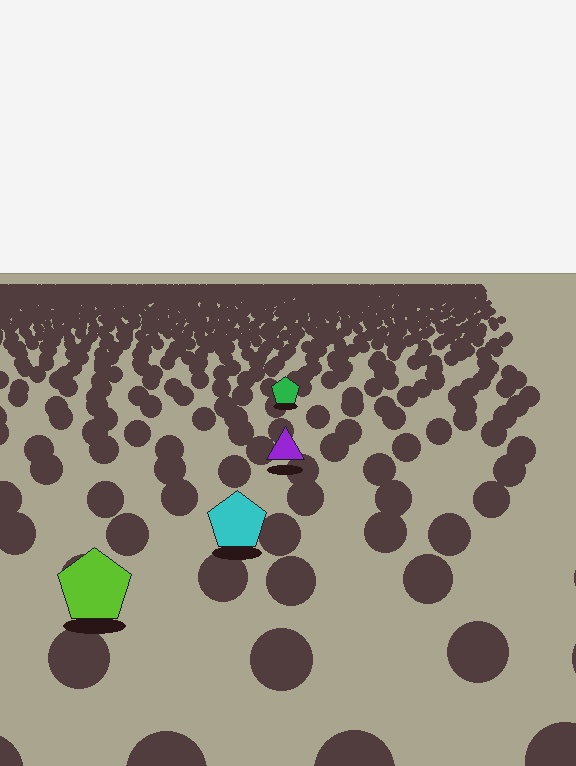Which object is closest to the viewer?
The lime pentagon is closest. The texture marks near it are larger and more spread out.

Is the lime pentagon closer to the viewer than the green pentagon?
Yes. The lime pentagon is closer — you can tell from the texture gradient: the ground texture is coarser near it.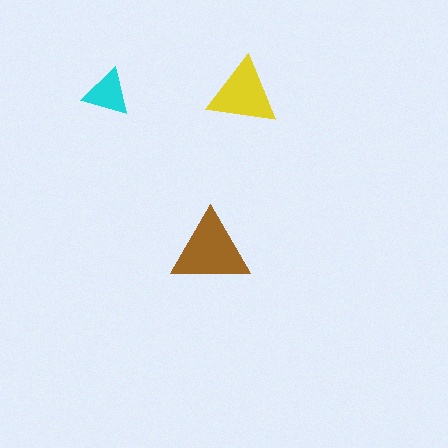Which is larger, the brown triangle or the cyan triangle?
The brown one.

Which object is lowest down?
The brown triangle is bottommost.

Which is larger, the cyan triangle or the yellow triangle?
The yellow one.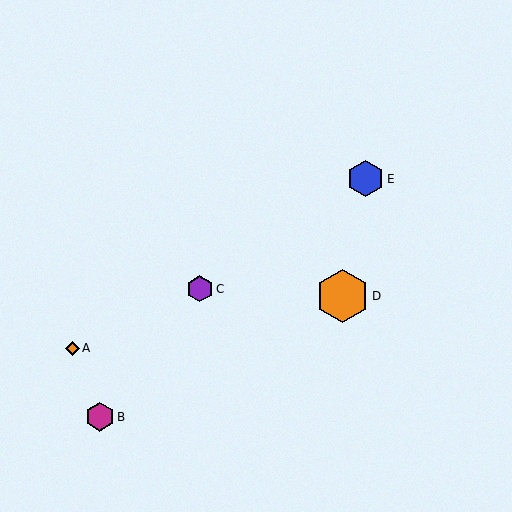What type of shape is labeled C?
Shape C is a purple hexagon.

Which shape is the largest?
The orange hexagon (labeled D) is the largest.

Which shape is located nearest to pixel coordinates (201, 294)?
The purple hexagon (labeled C) at (200, 289) is nearest to that location.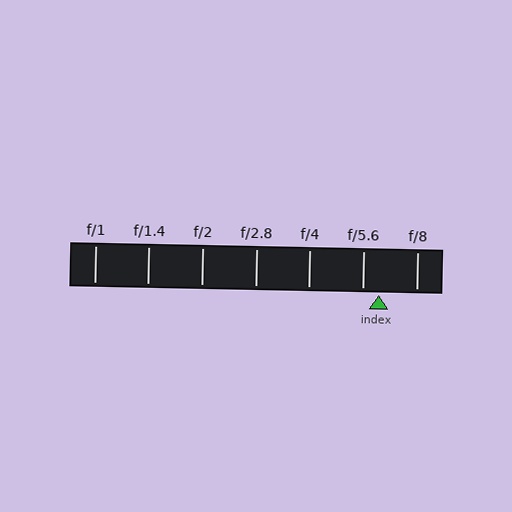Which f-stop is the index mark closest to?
The index mark is closest to f/5.6.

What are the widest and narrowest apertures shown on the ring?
The widest aperture shown is f/1 and the narrowest is f/8.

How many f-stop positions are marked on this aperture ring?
There are 7 f-stop positions marked.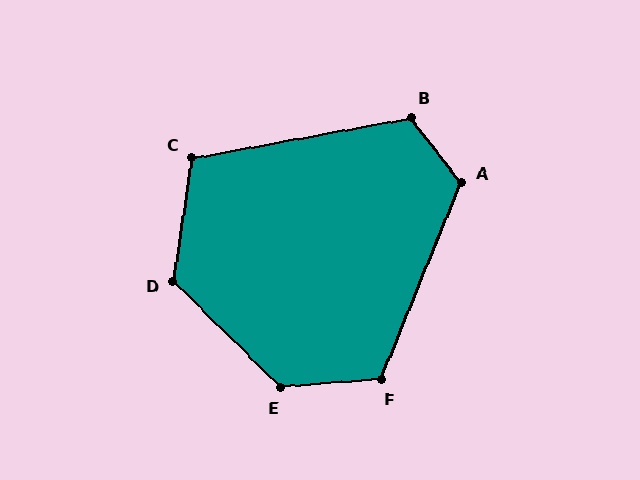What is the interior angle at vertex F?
Approximately 116 degrees (obtuse).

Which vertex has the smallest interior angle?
C, at approximately 109 degrees.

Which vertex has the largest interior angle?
E, at approximately 131 degrees.